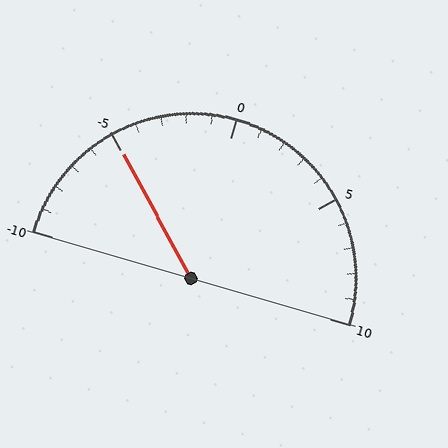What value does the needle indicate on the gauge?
The needle indicates approximately -5.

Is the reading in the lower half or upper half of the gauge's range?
The reading is in the lower half of the range (-10 to 10).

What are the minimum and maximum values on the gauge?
The gauge ranges from -10 to 10.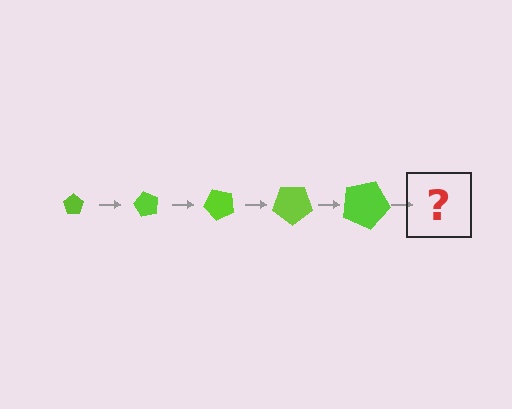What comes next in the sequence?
The next element should be a pentagon, larger than the previous one and rotated 300 degrees from the start.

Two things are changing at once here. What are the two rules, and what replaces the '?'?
The two rules are that the pentagon grows larger each step and it rotates 60 degrees each step. The '?' should be a pentagon, larger than the previous one and rotated 300 degrees from the start.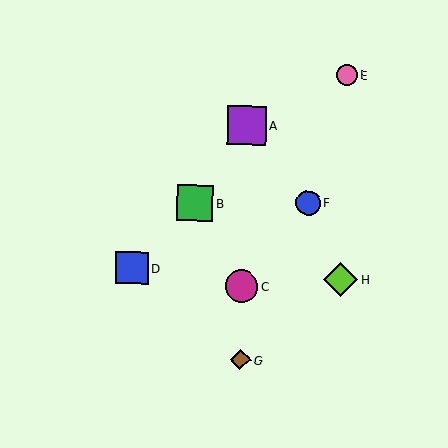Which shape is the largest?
The purple square (labeled A) is the largest.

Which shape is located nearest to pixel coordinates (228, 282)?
The magenta circle (labeled C) at (241, 286) is nearest to that location.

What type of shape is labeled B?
Shape B is a green square.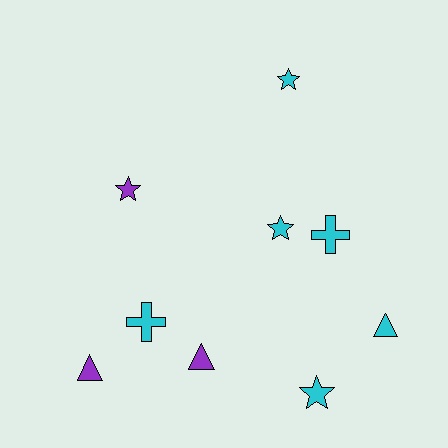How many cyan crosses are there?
There are 2 cyan crosses.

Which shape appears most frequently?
Star, with 4 objects.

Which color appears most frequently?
Cyan, with 6 objects.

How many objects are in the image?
There are 9 objects.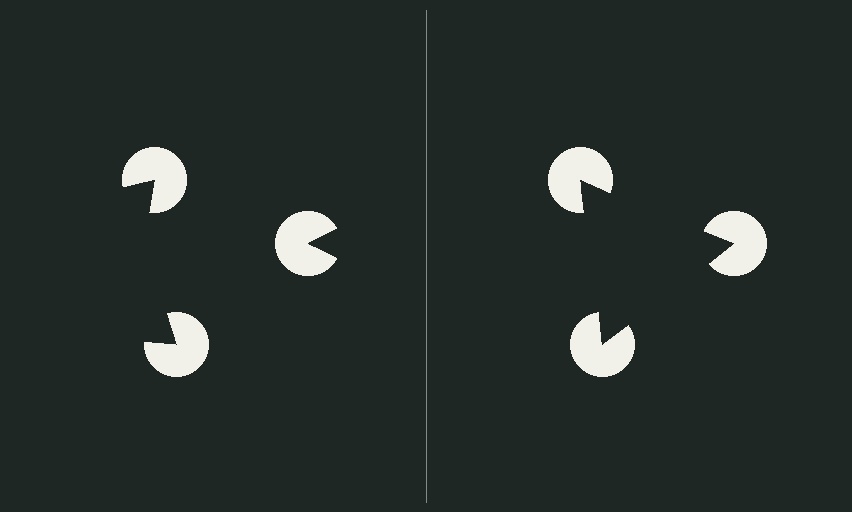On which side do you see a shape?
An illusory triangle appears on the right side. On the left side the wedge cuts are rotated, so no coherent shape forms.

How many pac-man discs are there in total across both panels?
6 — 3 on each side.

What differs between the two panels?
The pac-man discs are positioned identically on both sides; only the wedge orientations differ. On the right they align to a triangle; on the left they are misaligned.